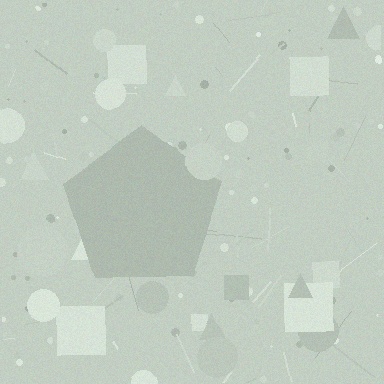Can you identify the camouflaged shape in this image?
The camouflaged shape is a pentagon.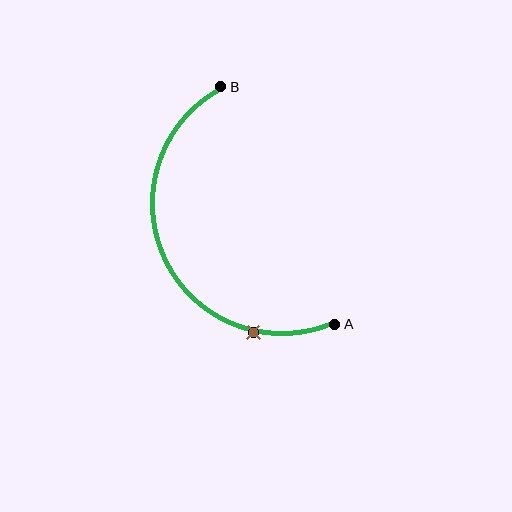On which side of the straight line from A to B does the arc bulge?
The arc bulges to the left of the straight line connecting A and B.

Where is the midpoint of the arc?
The arc midpoint is the point on the curve farthest from the straight line joining A and B. It sits to the left of that line.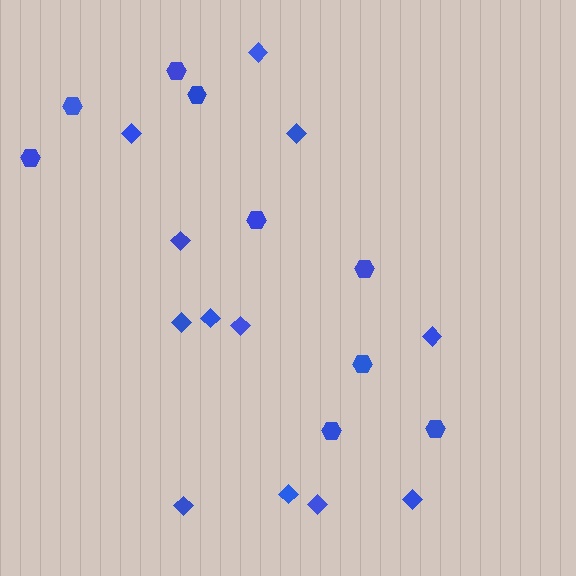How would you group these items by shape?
There are 2 groups: one group of hexagons (9) and one group of diamonds (12).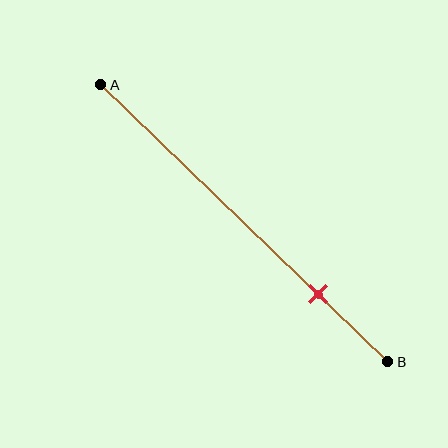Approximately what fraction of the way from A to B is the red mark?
The red mark is approximately 75% of the way from A to B.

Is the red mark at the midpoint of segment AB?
No, the mark is at about 75% from A, not at the 50% midpoint.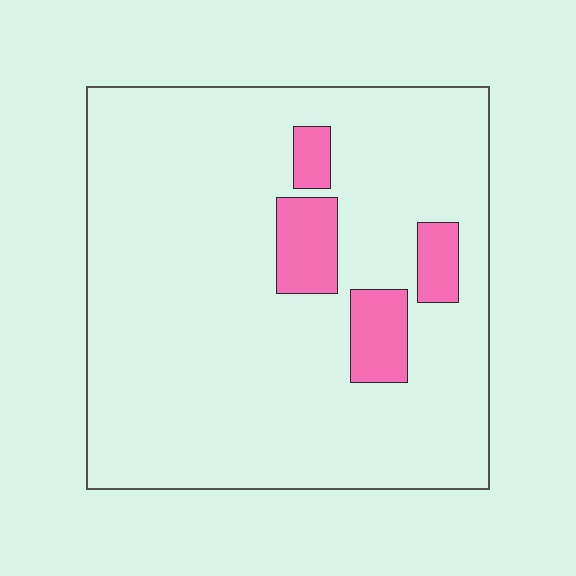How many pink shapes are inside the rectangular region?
4.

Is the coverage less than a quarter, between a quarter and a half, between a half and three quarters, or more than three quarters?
Less than a quarter.